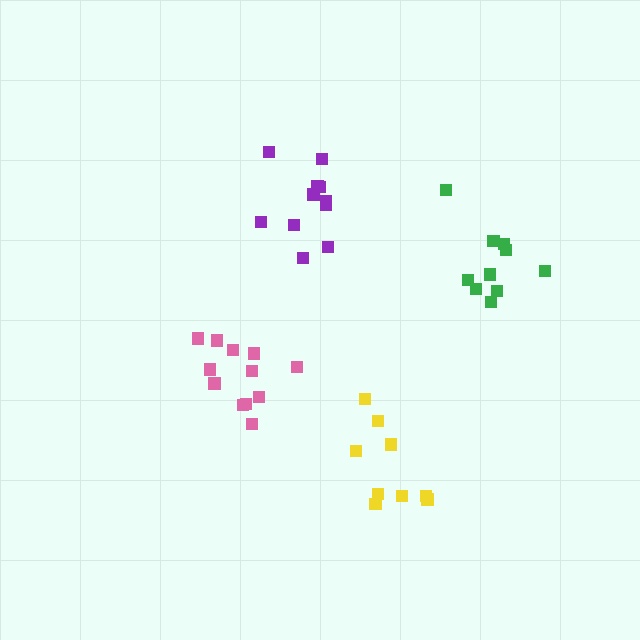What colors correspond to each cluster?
The clusters are colored: pink, purple, yellow, green.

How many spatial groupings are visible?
There are 4 spatial groupings.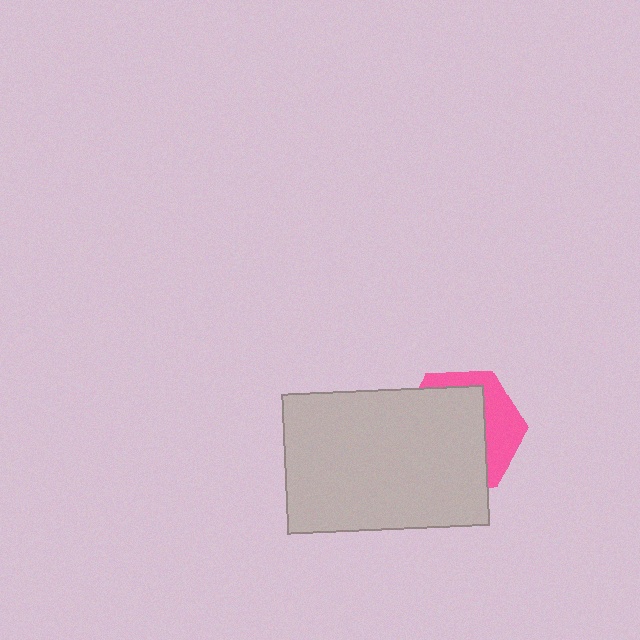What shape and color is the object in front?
The object in front is a light gray rectangle.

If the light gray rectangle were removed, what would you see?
You would see the complete pink hexagon.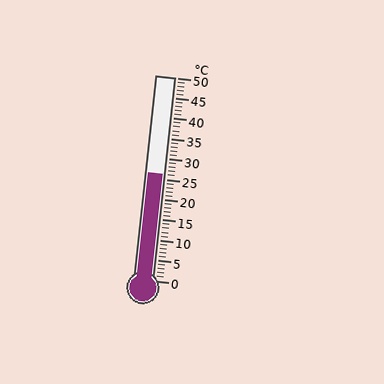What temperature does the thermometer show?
The thermometer shows approximately 26°C.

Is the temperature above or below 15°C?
The temperature is above 15°C.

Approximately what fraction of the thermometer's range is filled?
The thermometer is filled to approximately 50% of its range.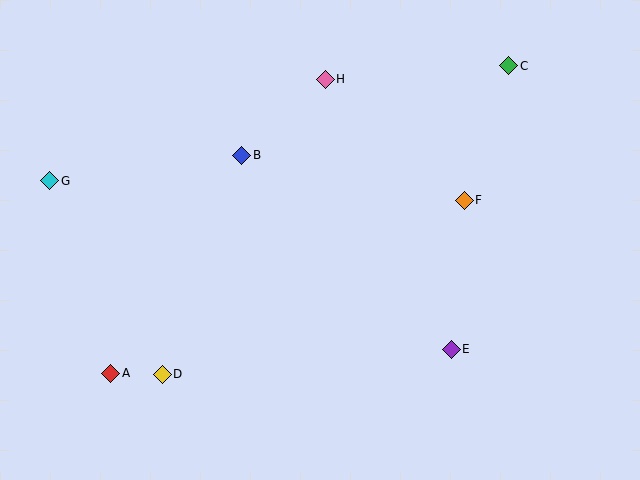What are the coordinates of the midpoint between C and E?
The midpoint between C and E is at (480, 207).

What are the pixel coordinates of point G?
Point G is at (50, 181).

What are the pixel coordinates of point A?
Point A is at (111, 373).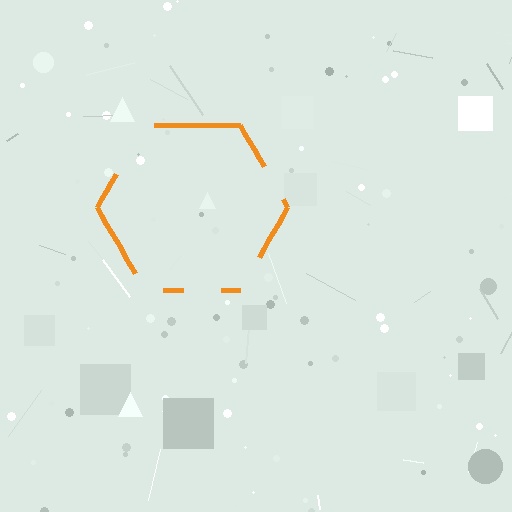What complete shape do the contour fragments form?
The contour fragments form a hexagon.